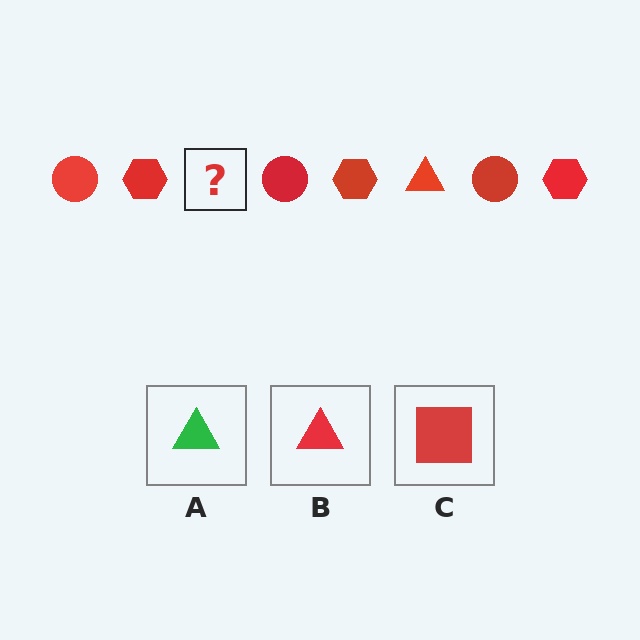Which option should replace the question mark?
Option B.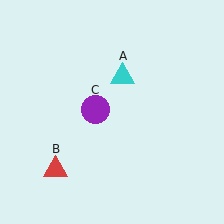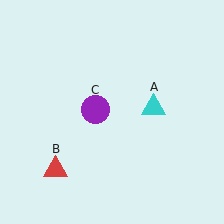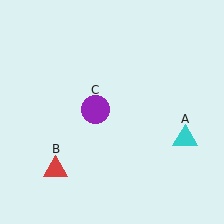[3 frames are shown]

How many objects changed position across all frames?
1 object changed position: cyan triangle (object A).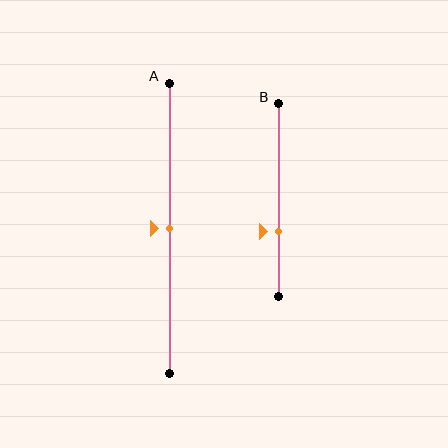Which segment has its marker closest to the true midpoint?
Segment A has its marker closest to the true midpoint.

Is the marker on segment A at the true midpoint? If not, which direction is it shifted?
Yes, the marker on segment A is at the true midpoint.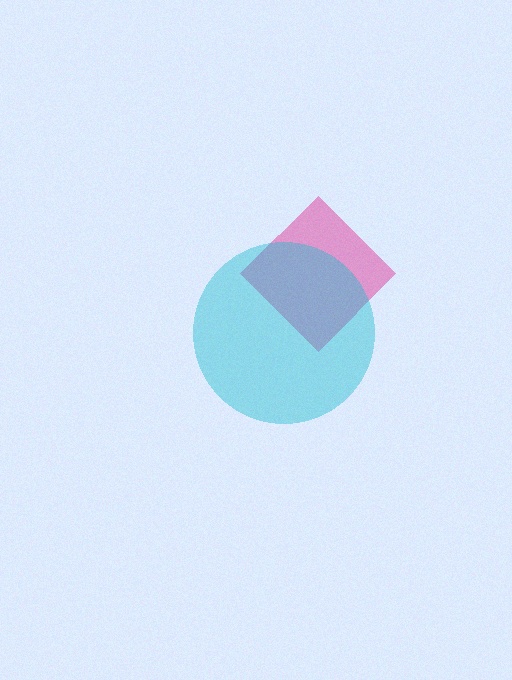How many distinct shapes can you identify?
There are 2 distinct shapes: a pink diamond, a cyan circle.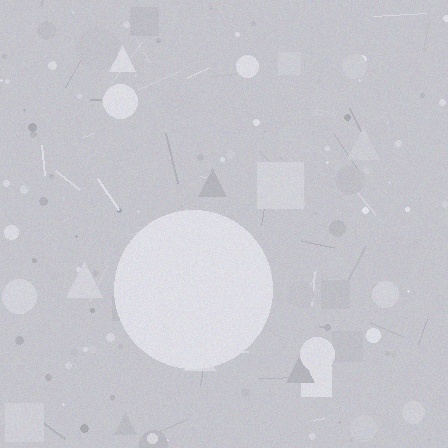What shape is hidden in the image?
A circle is hidden in the image.